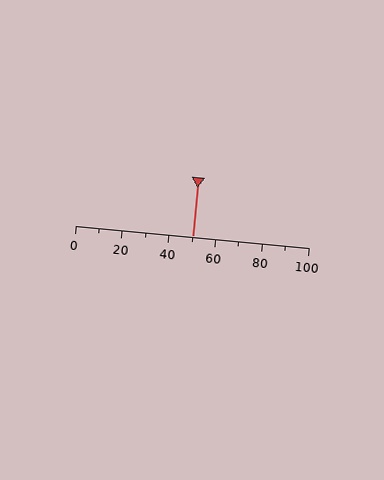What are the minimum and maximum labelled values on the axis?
The axis runs from 0 to 100.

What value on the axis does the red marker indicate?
The marker indicates approximately 50.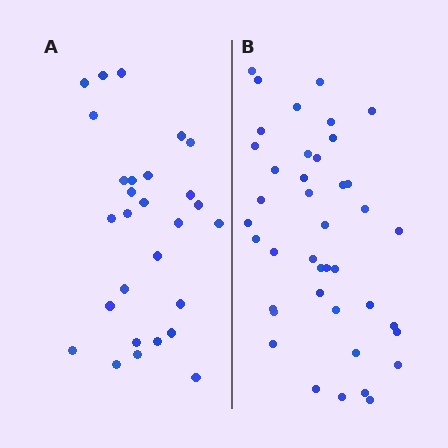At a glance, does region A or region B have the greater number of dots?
Region B (the right region) has more dots.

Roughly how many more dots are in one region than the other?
Region B has approximately 15 more dots than region A.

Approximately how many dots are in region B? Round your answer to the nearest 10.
About 40 dots. (The exact count is 41, which rounds to 40.)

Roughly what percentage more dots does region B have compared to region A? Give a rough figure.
About 45% more.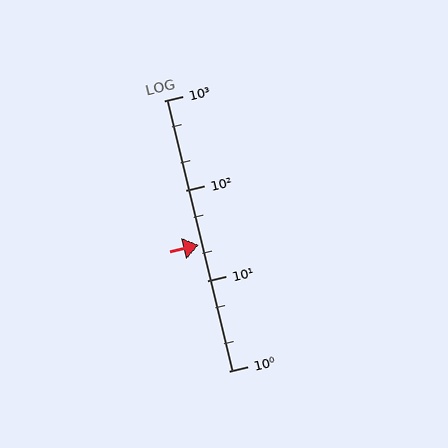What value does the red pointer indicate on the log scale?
The pointer indicates approximately 25.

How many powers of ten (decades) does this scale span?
The scale spans 3 decades, from 1 to 1000.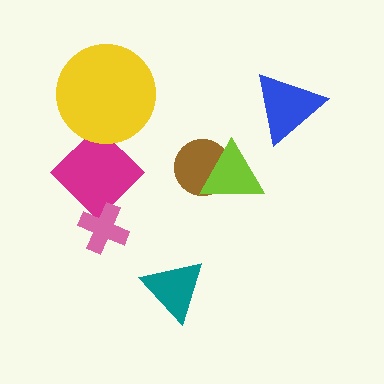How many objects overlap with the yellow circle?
1 object overlaps with the yellow circle.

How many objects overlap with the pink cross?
1 object overlaps with the pink cross.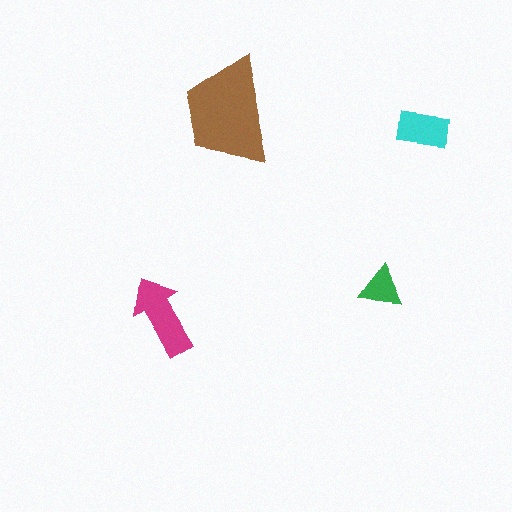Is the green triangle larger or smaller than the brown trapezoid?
Smaller.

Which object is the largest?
The brown trapezoid.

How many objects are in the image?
There are 4 objects in the image.